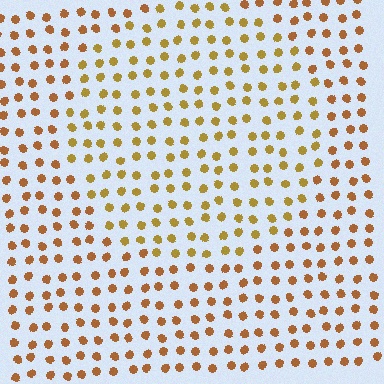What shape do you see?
I see a circle.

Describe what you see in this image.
The image is filled with small brown elements in a uniform arrangement. A circle-shaped region is visible where the elements are tinted to a slightly different hue, forming a subtle color boundary.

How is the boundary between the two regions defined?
The boundary is defined purely by a slight shift in hue (about 22 degrees). Spacing, size, and orientation are identical on both sides.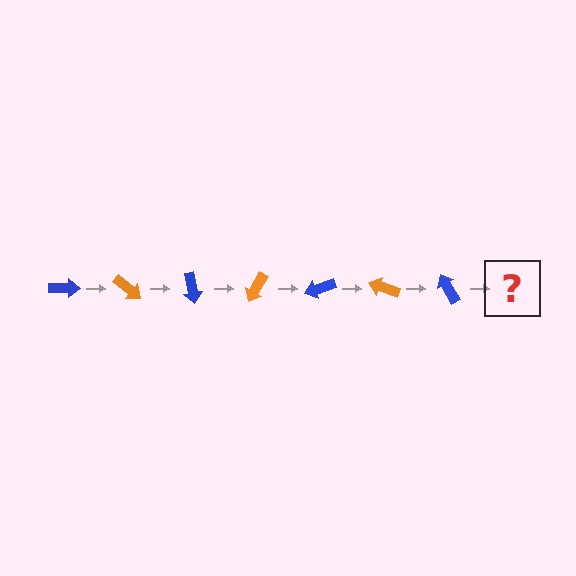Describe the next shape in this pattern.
It should be an orange arrow, rotated 280 degrees from the start.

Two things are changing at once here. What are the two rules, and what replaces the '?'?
The two rules are that it rotates 40 degrees each step and the color cycles through blue and orange. The '?' should be an orange arrow, rotated 280 degrees from the start.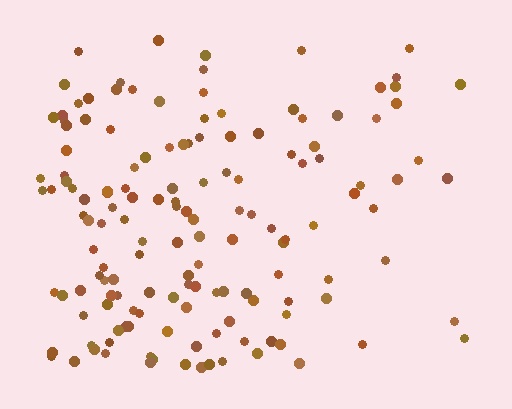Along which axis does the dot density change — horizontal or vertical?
Horizontal.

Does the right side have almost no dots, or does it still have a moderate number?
Still a moderate number, just noticeably fewer than the left.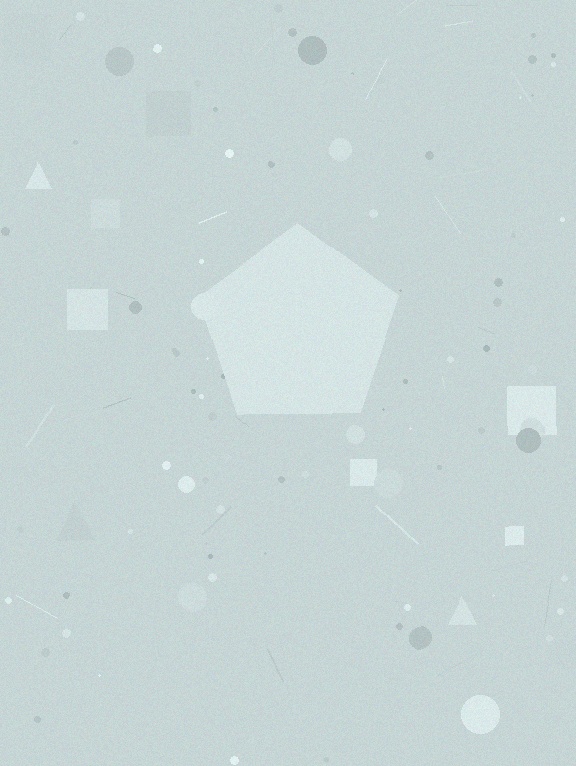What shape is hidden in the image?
A pentagon is hidden in the image.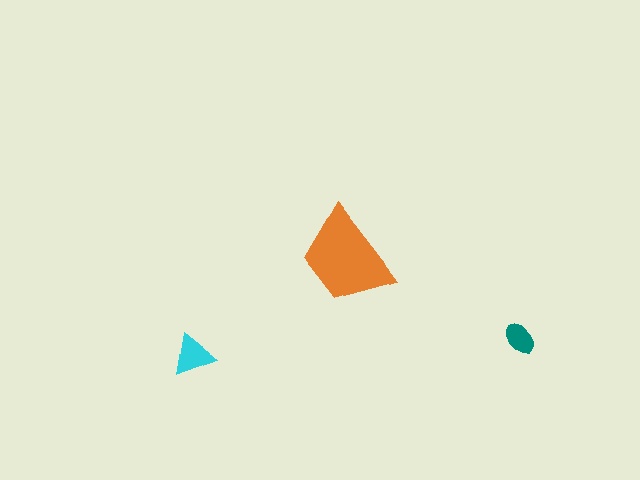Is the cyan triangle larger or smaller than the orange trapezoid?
Smaller.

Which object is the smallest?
The teal ellipse.